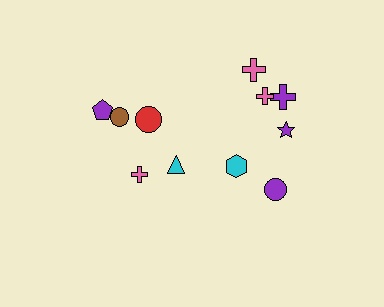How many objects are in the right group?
There are 7 objects.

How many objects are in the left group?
There are 4 objects.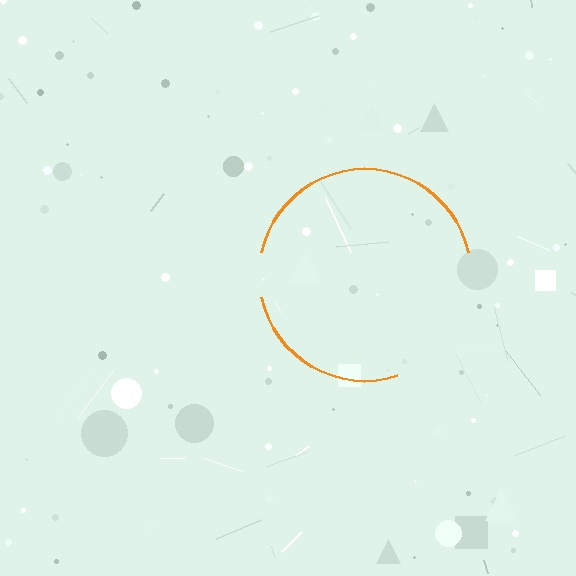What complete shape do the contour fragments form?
The contour fragments form a circle.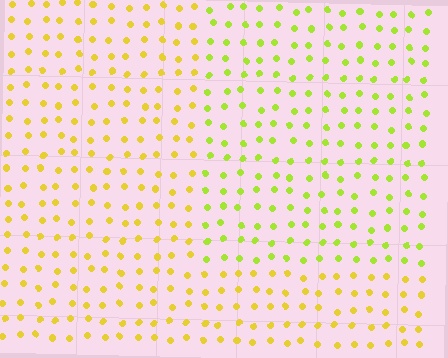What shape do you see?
I see a rectangle.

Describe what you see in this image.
The image is filled with small yellow elements in a uniform arrangement. A rectangle-shaped region is visible where the elements are tinted to a slightly different hue, forming a subtle color boundary.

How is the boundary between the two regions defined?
The boundary is defined purely by a slight shift in hue (about 30 degrees). Spacing, size, and orientation are identical on both sides.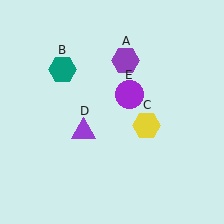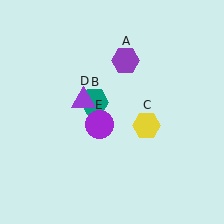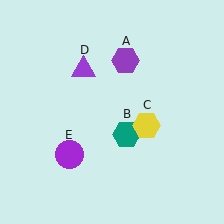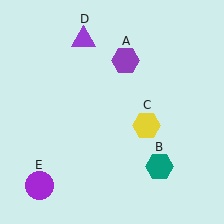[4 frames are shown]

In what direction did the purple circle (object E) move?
The purple circle (object E) moved down and to the left.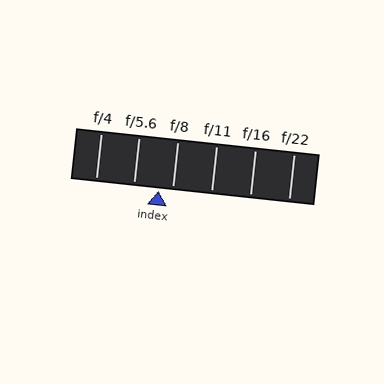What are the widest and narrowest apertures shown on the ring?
The widest aperture shown is f/4 and the narrowest is f/22.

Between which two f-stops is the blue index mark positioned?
The index mark is between f/5.6 and f/8.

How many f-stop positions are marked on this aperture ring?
There are 6 f-stop positions marked.